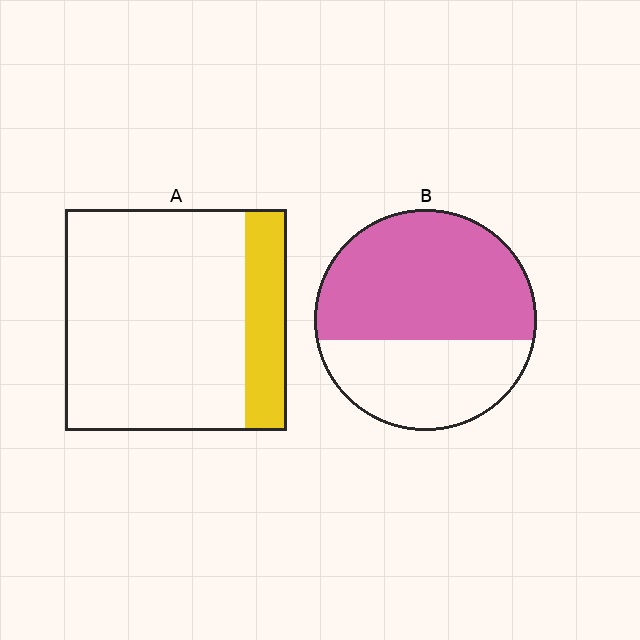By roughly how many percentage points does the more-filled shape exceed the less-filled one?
By roughly 40 percentage points (B over A).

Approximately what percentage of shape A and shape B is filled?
A is approximately 20% and B is approximately 60%.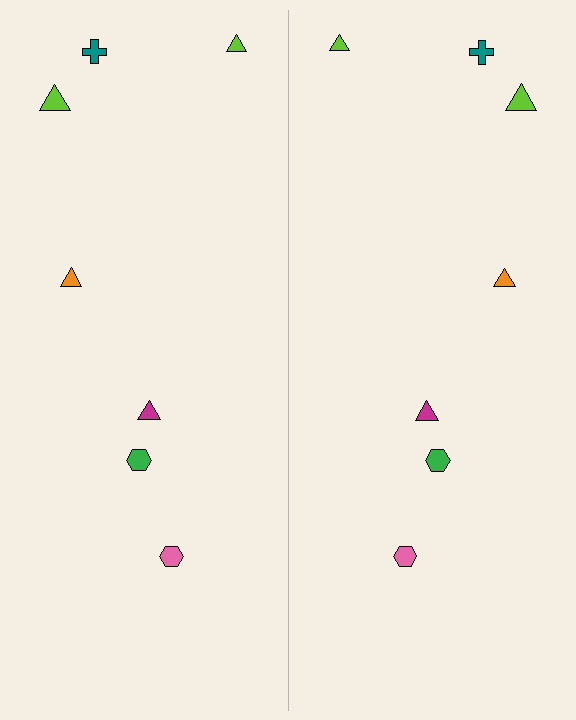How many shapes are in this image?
There are 14 shapes in this image.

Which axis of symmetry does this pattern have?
The pattern has a vertical axis of symmetry running through the center of the image.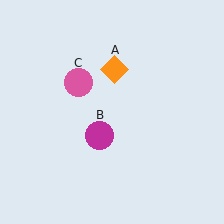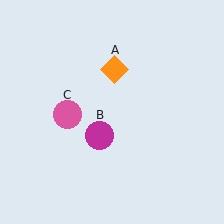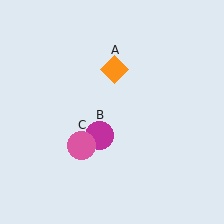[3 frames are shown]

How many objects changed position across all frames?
1 object changed position: pink circle (object C).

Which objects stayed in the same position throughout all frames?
Orange diamond (object A) and magenta circle (object B) remained stationary.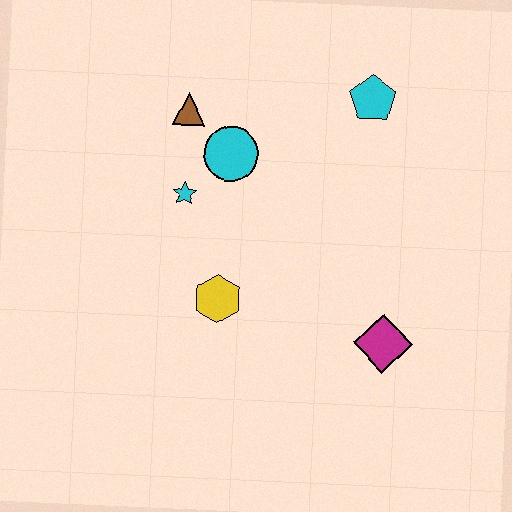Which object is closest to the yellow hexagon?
The cyan star is closest to the yellow hexagon.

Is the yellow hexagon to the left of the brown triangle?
No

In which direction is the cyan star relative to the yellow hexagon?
The cyan star is above the yellow hexagon.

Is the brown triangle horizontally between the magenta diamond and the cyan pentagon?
No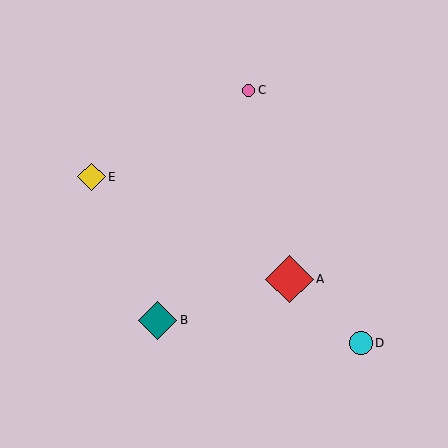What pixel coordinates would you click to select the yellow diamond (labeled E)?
Click at (91, 177) to select the yellow diamond E.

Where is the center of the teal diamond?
The center of the teal diamond is at (158, 320).